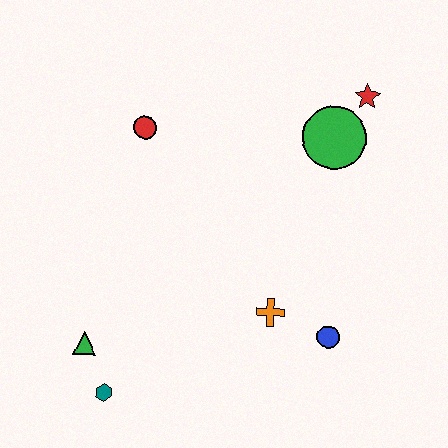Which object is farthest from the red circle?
The blue circle is farthest from the red circle.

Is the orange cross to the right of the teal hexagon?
Yes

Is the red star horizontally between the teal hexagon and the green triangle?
No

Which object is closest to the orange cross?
The blue circle is closest to the orange cross.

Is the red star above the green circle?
Yes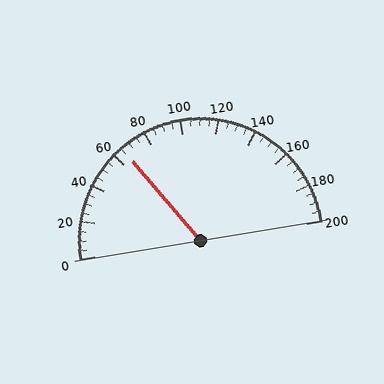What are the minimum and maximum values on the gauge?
The gauge ranges from 0 to 200.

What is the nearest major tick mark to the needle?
The nearest major tick mark is 60.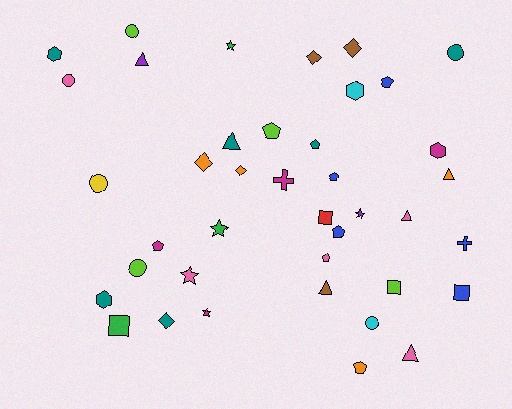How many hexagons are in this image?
There are 4 hexagons.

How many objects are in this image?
There are 40 objects.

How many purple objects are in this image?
There are 2 purple objects.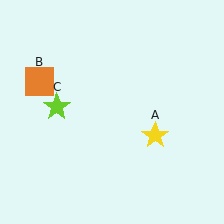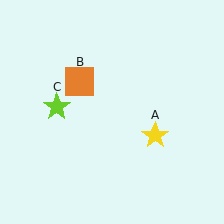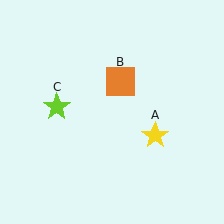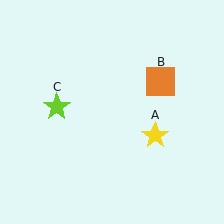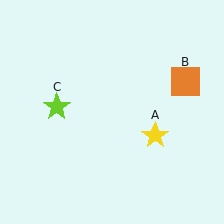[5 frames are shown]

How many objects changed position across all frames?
1 object changed position: orange square (object B).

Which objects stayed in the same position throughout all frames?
Yellow star (object A) and lime star (object C) remained stationary.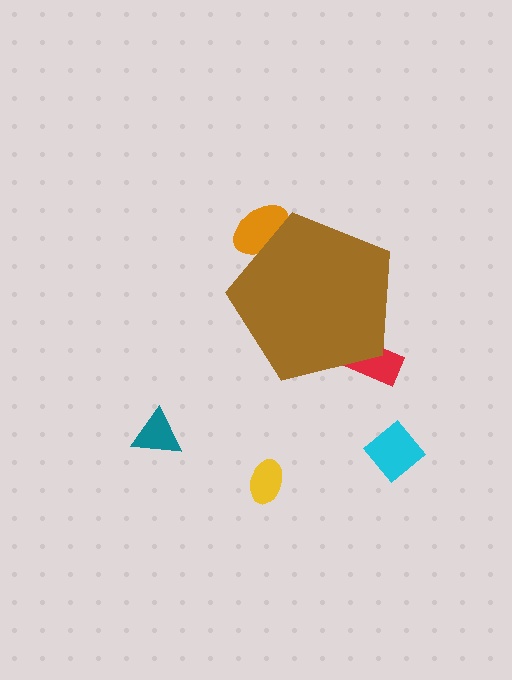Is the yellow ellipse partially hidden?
No, the yellow ellipse is fully visible.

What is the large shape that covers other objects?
A brown pentagon.